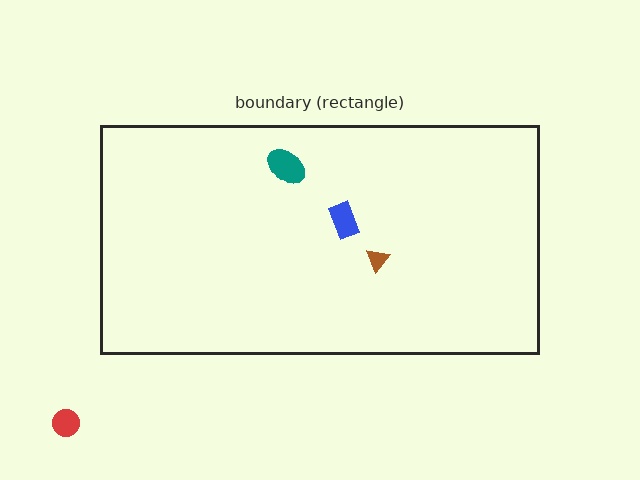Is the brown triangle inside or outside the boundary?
Inside.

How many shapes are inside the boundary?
3 inside, 1 outside.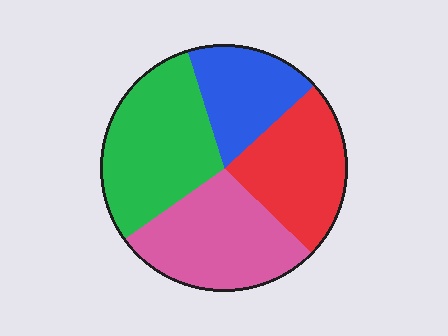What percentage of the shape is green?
Green takes up between a sixth and a third of the shape.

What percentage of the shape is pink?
Pink covers 28% of the shape.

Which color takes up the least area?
Blue, at roughly 20%.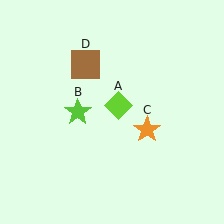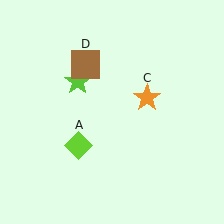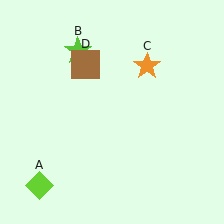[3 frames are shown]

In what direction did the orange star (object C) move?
The orange star (object C) moved up.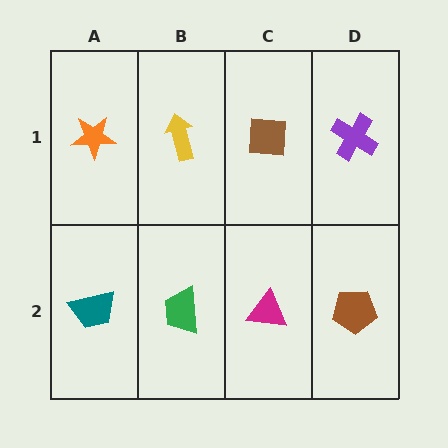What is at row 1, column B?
A yellow arrow.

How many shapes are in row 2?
4 shapes.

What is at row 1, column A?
An orange star.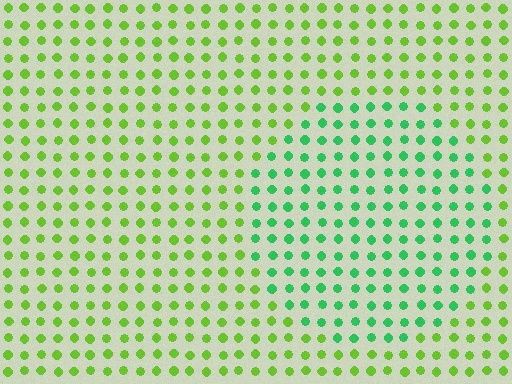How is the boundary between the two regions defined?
The boundary is defined purely by a slight shift in hue (about 42 degrees). Spacing, size, and orientation are identical on both sides.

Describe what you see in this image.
The image is filled with small lime elements in a uniform arrangement. A circle-shaped region is visible where the elements are tinted to a slightly different hue, forming a subtle color boundary.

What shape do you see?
I see a circle.